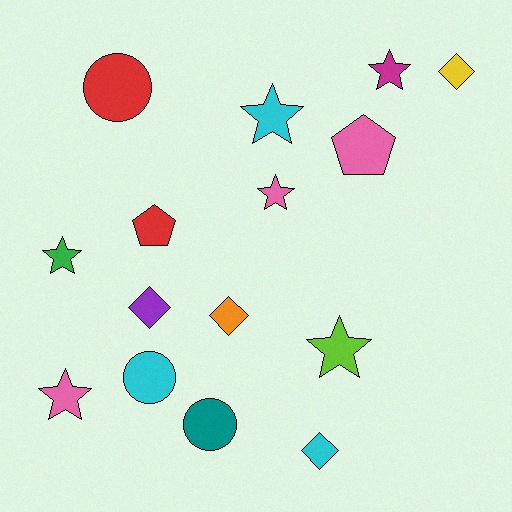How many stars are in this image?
There are 6 stars.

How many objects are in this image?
There are 15 objects.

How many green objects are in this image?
There is 1 green object.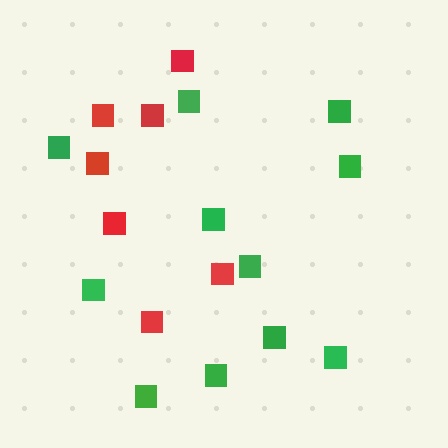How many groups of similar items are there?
There are 2 groups: one group of green squares (11) and one group of red squares (7).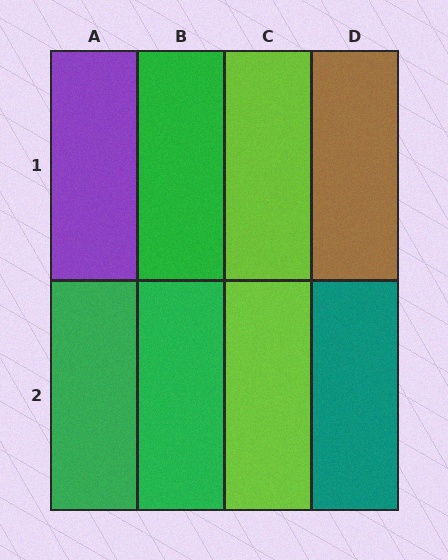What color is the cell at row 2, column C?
Lime.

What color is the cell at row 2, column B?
Green.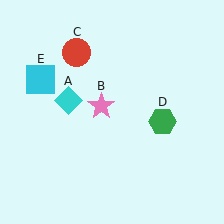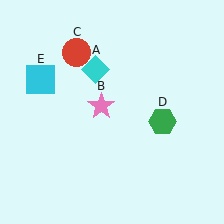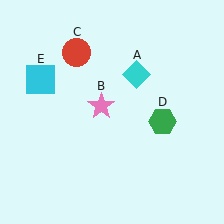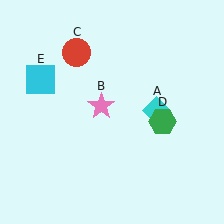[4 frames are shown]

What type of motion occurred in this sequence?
The cyan diamond (object A) rotated clockwise around the center of the scene.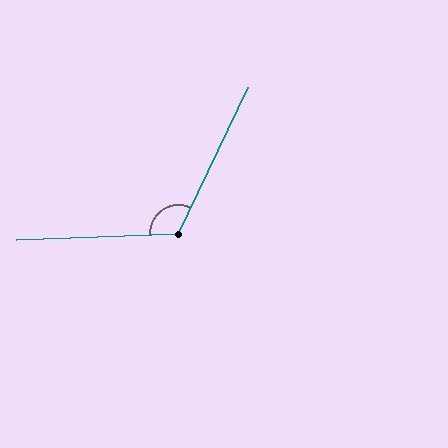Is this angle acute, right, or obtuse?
It is obtuse.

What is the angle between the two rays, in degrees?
Approximately 118 degrees.